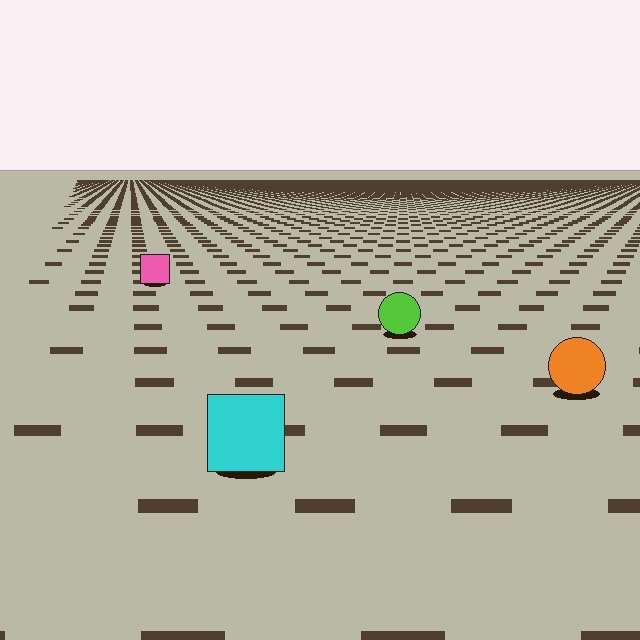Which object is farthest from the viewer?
The pink square is farthest from the viewer. It appears smaller and the ground texture around it is denser.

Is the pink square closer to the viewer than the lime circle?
No. The lime circle is closer — you can tell from the texture gradient: the ground texture is coarser near it.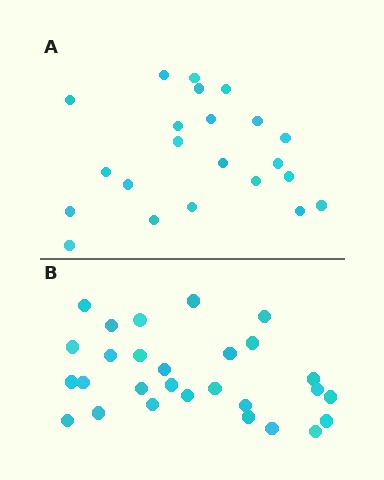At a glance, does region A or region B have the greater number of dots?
Region B (the bottom region) has more dots.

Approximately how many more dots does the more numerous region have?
Region B has about 6 more dots than region A.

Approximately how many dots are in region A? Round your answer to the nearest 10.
About 20 dots. (The exact count is 22, which rounds to 20.)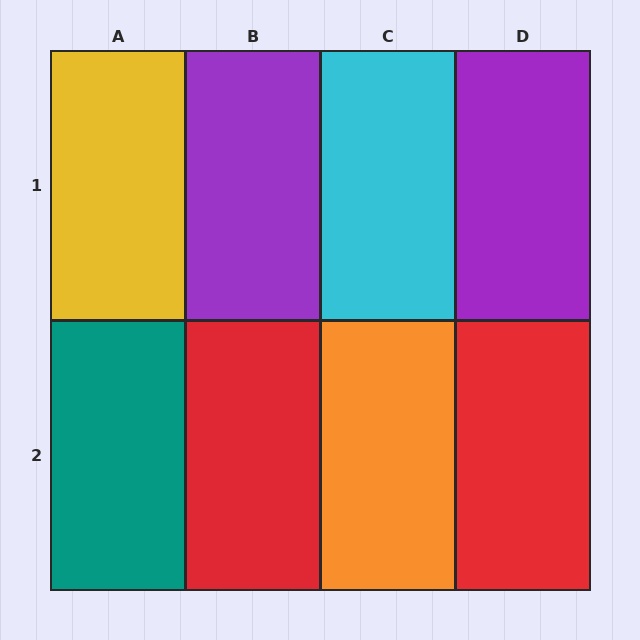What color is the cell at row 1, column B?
Purple.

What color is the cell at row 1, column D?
Purple.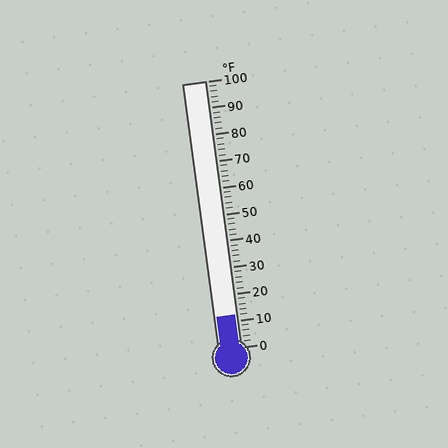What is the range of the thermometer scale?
The thermometer scale ranges from 0°F to 100°F.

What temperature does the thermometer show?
The thermometer shows approximately 12°F.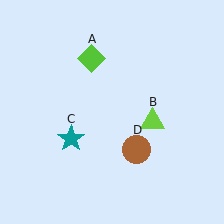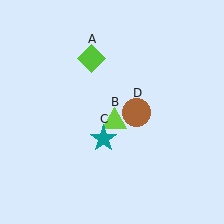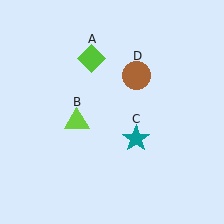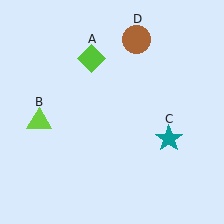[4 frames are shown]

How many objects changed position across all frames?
3 objects changed position: lime triangle (object B), teal star (object C), brown circle (object D).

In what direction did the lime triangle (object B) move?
The lime triangle (object B) moved left.